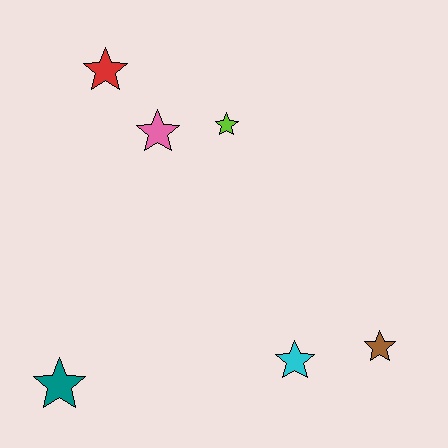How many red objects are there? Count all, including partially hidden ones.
There is 1 red object.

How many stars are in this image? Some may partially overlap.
There are 6 stars.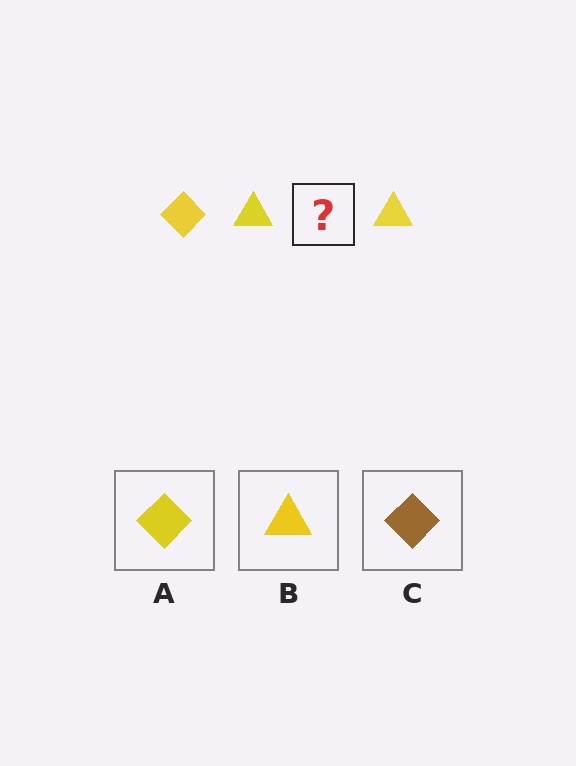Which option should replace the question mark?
Option A.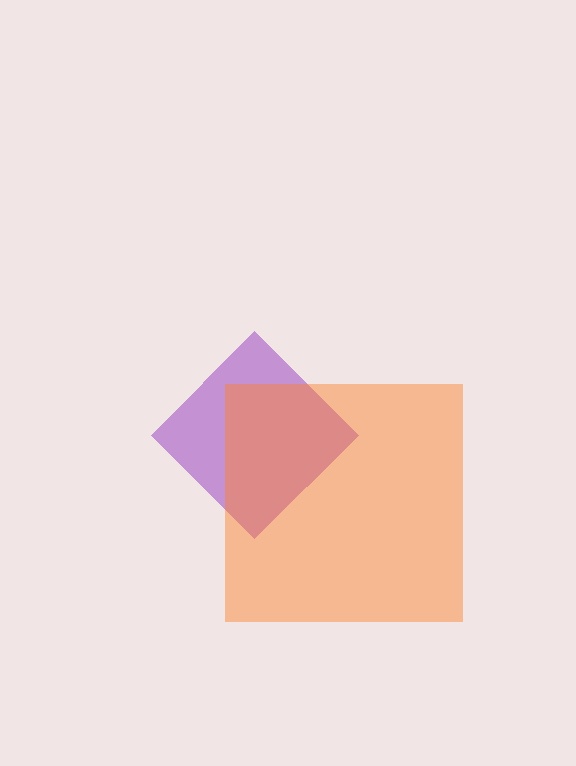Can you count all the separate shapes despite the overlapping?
Yes, there are 2 separate shapes.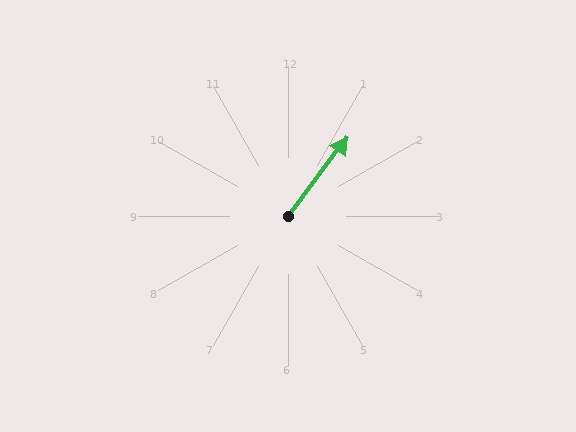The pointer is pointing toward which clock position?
Roughly 1 o'clock.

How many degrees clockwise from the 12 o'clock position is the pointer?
Approximately 37 degrees.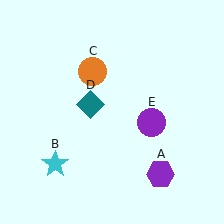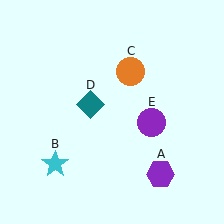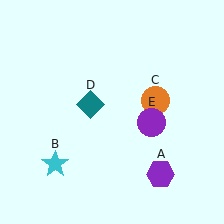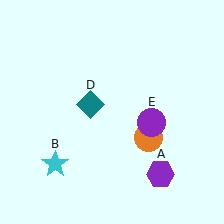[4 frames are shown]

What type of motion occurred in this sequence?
The orange circle (object C) rotated clockwise around the center of the scene.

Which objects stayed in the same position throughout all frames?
Purple hexagon (object A) and cyan star (object B) and teal diamond (object D) and purple circle (object E) remained stationary.